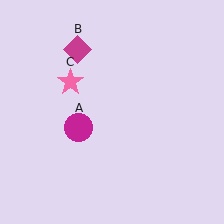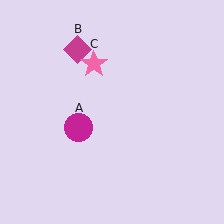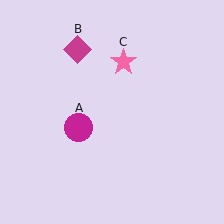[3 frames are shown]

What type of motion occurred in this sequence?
The pink star (object C) rotated clockwise around the center of the scene.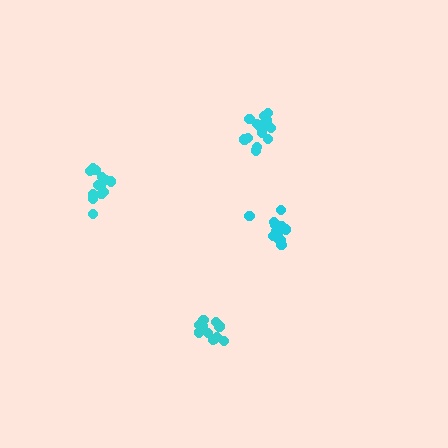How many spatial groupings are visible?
There are 4 spatial groupings.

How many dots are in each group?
Group 1: 16 dots, Group 2: 11 dots, Group 3: 16 dots, Group 4: 14 dots (57 total).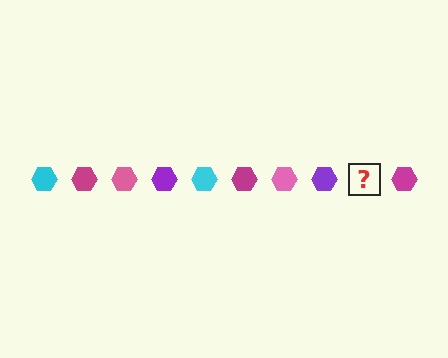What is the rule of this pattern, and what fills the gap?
The rule is that the pattern cycles through cyan, magenta, pink, purple hexagons. The gap should be filled with a cyan hexagon.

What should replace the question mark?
The question mark should be replaced with a cyan hexagon.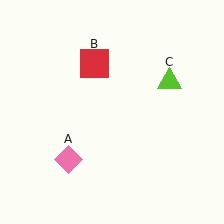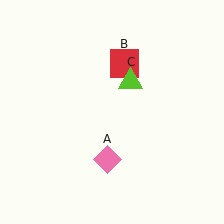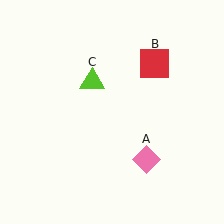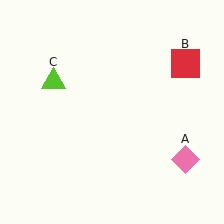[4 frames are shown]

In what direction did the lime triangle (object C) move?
The lime triangle (object C) moved left.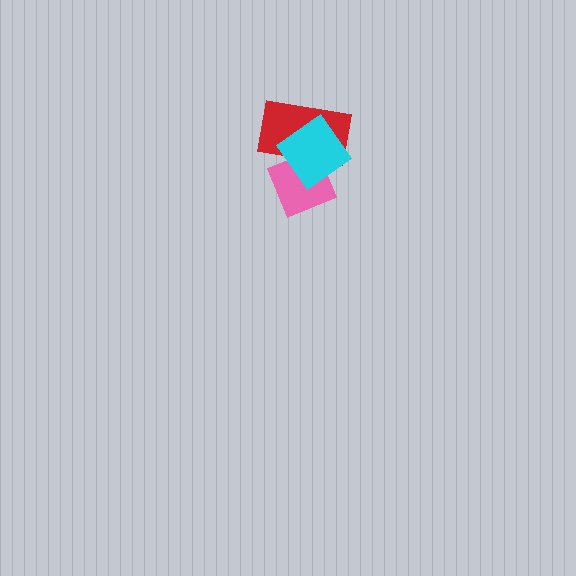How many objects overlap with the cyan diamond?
2 objects overlap with the cyan diamond.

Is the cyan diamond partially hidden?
No, no other shape covers it.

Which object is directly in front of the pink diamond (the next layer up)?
The red rectangle is directly in front of the pink diamond.